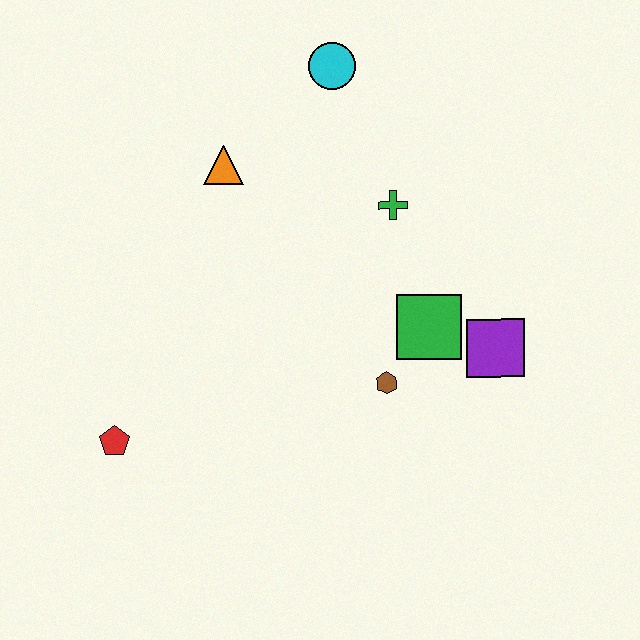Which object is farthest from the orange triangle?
The purple square is farthest from the orange triangle.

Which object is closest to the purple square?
The green square is closest to the purple square.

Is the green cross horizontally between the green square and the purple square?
No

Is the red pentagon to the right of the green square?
No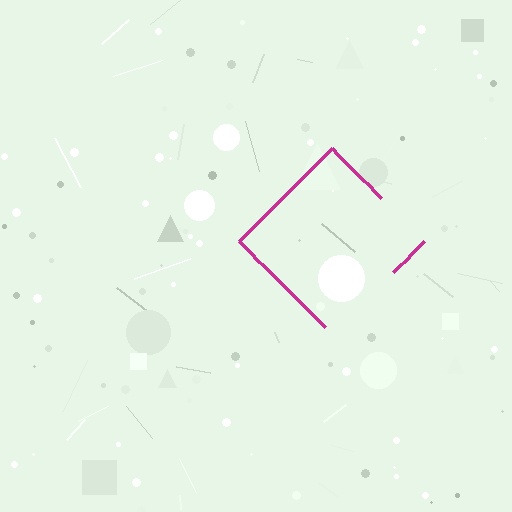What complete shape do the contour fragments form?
The contour fragments form a diamond.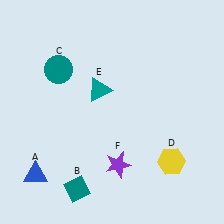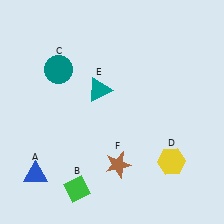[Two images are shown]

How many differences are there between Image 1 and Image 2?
There are 2 differences between the two images.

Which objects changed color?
B changed from teal to green. F changed from purple to brown.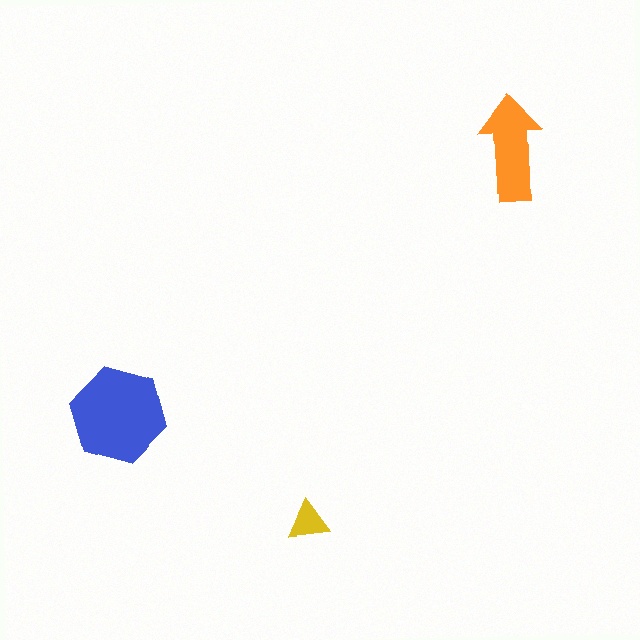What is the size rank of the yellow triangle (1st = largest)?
3rd.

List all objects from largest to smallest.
The blue hexagon, the orange arrow, the yellow triangle.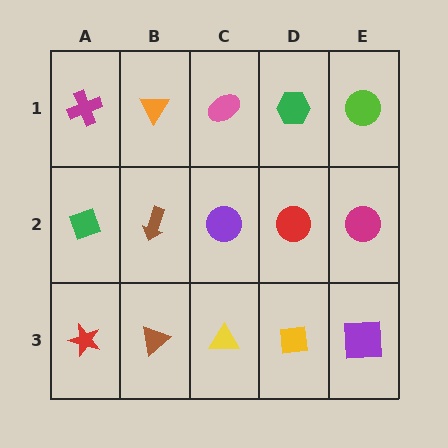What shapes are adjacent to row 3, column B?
A brown arrow (row 2, column B), a red star (row 3, column A), a yellow triangle (row 3, column C).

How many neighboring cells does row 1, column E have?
2.